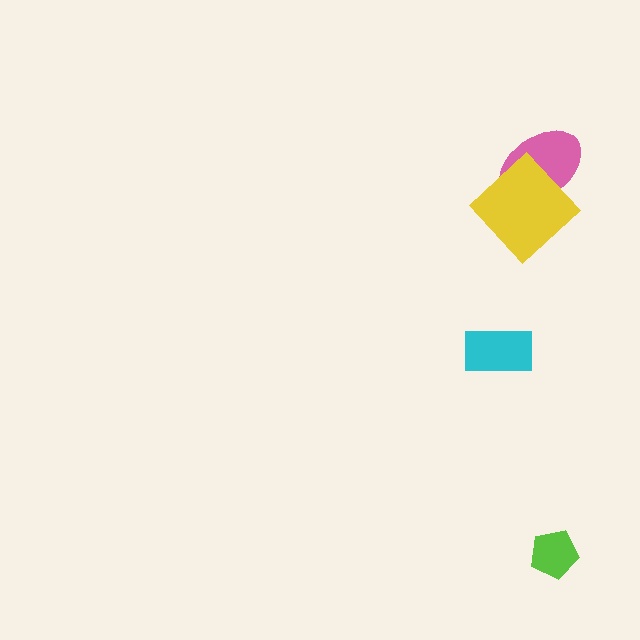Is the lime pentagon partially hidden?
No, no other shape covers it.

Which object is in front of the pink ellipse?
The yellow diamond is in front of the pink ellipse.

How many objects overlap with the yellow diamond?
1 object overlaps with the yellow diamond.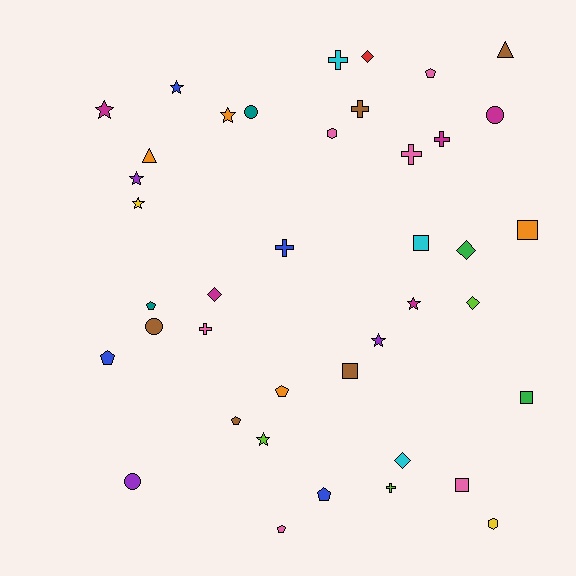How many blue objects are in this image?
There are 4 blue objects.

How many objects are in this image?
There are 40 objects.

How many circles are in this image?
There are 4 circles.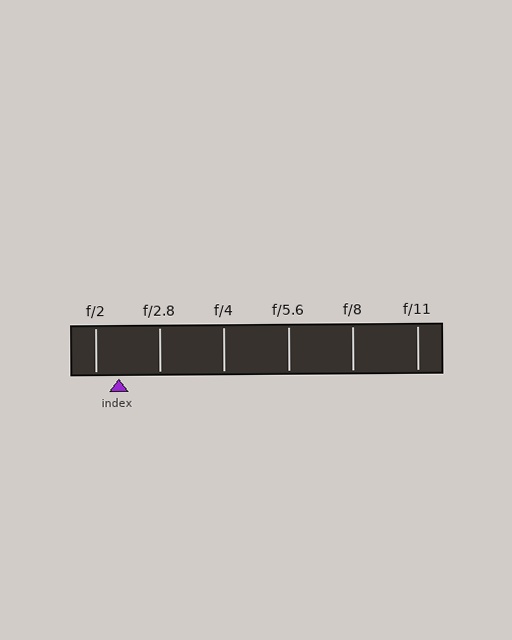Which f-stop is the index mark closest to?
The index mark is closest to f/2.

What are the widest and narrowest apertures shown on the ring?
The widest aperture shown is f/2 and the narrowest is f/11.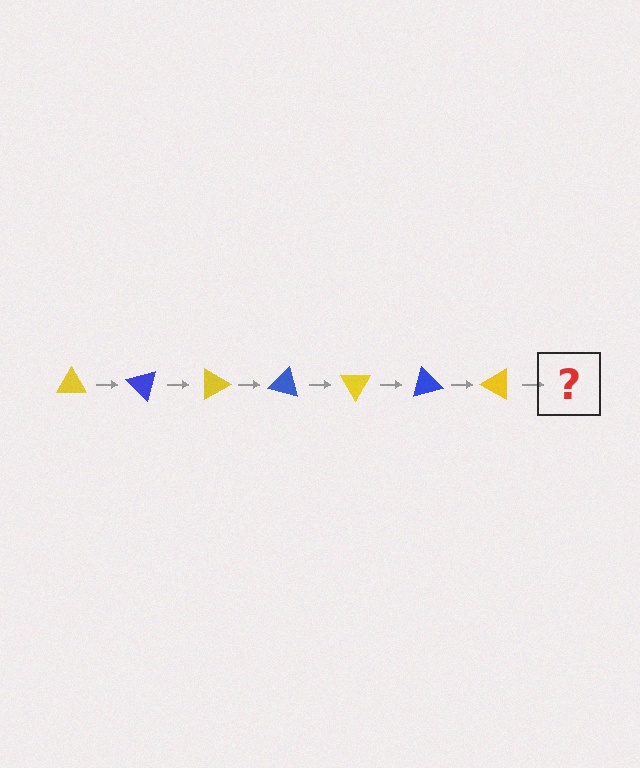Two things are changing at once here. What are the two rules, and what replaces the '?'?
The two rules are that it rotates 45 degrees each step and the color cycles through yellow and blue. The '?' should be a blue triangle, rotated 315 degrees from the start.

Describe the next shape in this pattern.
It should be a blue triangle, rotated 315 degrees from the start.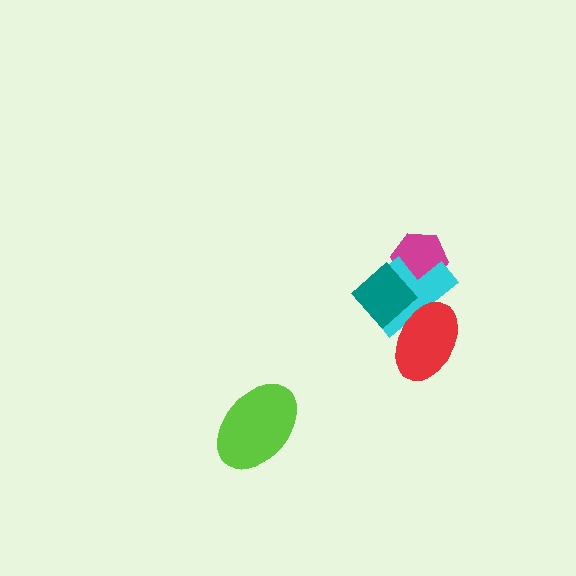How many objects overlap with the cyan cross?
3 objects overlap with the cyan cross.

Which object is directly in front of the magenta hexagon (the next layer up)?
The cyan cross is directly in front of the magenta hexagon.